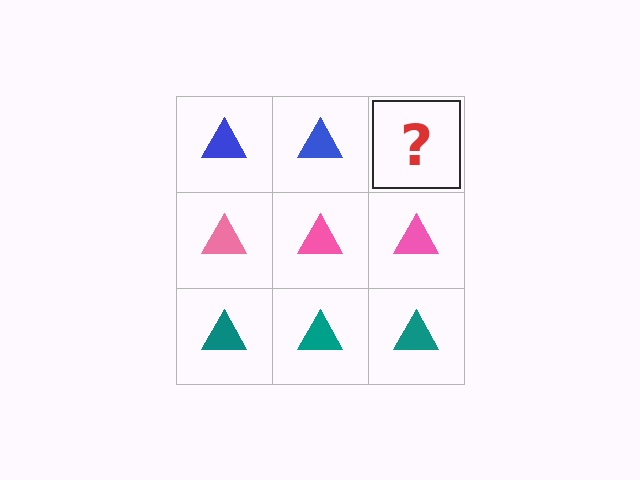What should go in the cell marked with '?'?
The missing cell should contain a blue triangle.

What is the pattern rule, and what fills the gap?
The rule is that each row has a consistent color. The gap should be filled with a blue triangle.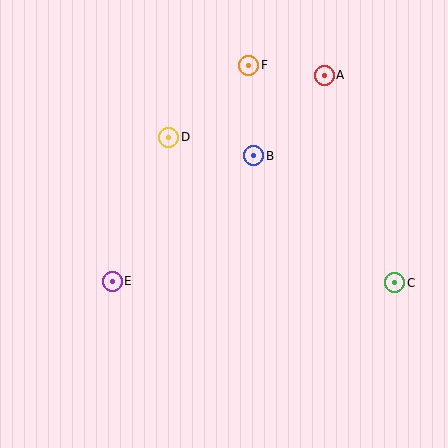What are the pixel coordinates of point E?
Point E is at (112, 281).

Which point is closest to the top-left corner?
Point D is closest to the top-left corner.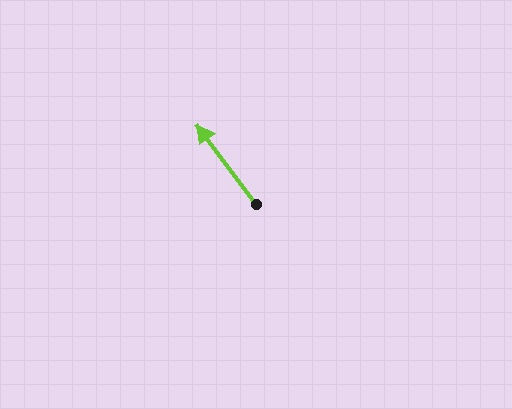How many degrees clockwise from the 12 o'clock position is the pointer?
Approximately 323 degrees.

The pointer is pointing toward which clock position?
Roughly 11 o'clock.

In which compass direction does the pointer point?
Northwest.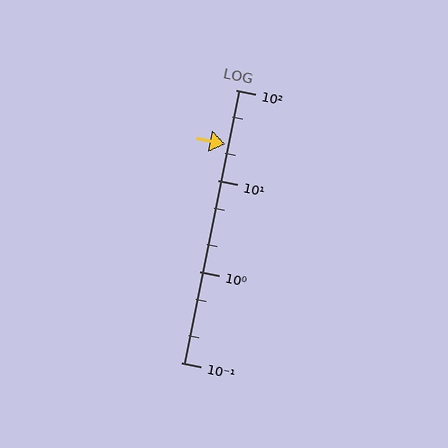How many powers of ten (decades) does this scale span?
The scale spans 3 decades, from 0.1 to 100.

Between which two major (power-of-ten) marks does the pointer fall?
The pointer is between 10 and 100.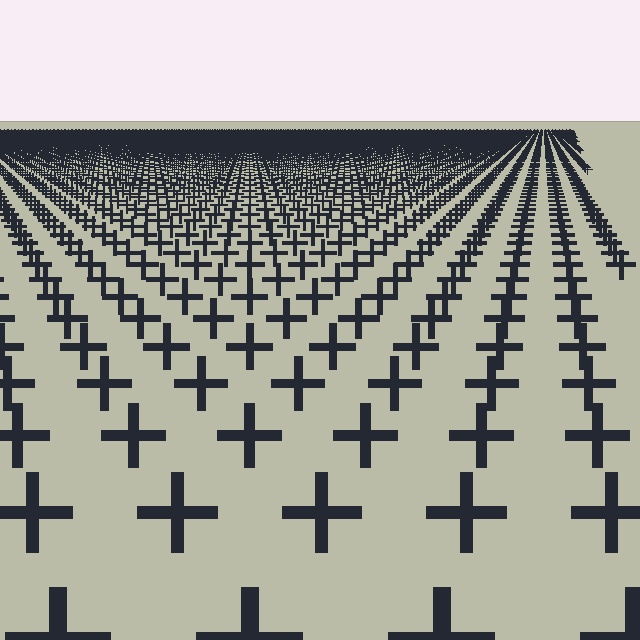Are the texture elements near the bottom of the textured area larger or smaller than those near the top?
Larger. Near the bottom, elements are closer to the viewer and appear at a bigger on-screen size.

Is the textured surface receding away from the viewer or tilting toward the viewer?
The surface is receding away from the viewer. Texture elements get smaller and denser toward the top.